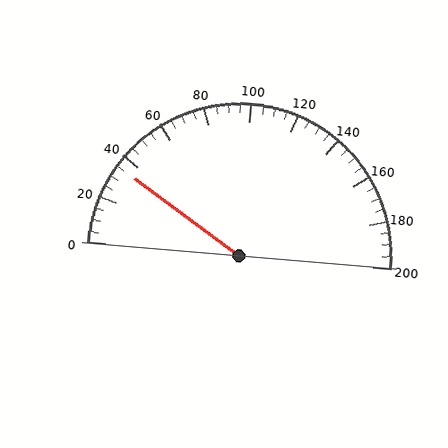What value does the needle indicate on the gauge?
The needle indicates approximately 35.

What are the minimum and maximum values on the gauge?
The gauge ranges from 0 to 200.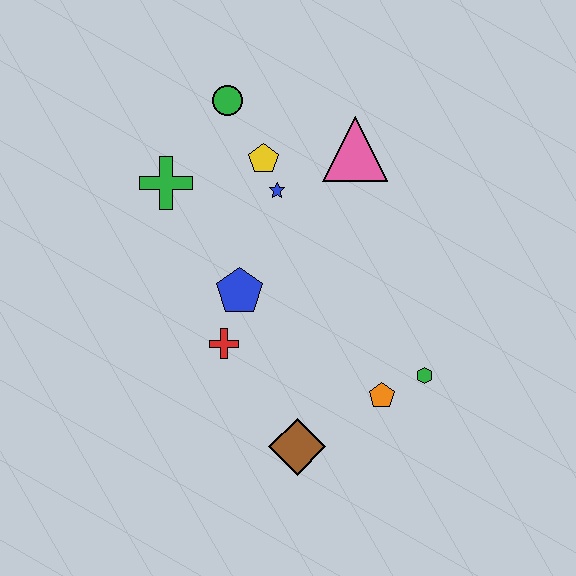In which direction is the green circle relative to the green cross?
The green circle is above the green cross.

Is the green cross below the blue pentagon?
No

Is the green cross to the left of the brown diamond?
Yes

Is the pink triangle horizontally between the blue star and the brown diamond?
No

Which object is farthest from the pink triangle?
The brown diamond is farthest from the pink triangle.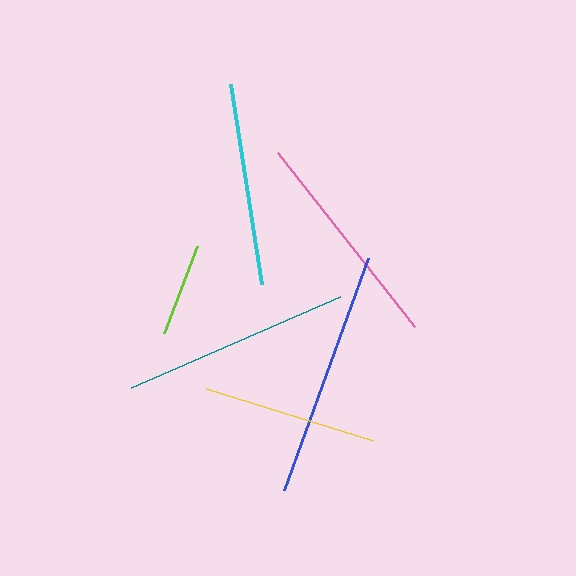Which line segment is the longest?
The blue line is the longest at approximately 247 pixels.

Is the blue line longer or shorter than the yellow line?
The blue line is longer than the yellow line.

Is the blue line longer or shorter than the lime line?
The blue line is longer than the lime line.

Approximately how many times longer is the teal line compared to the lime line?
The teal line is approximately 2.4 times the length of the lime line.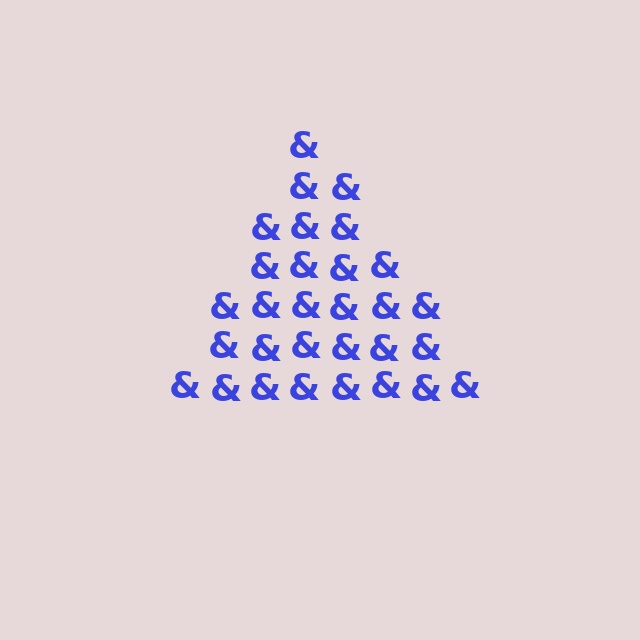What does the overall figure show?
The overall figure shows a triangle.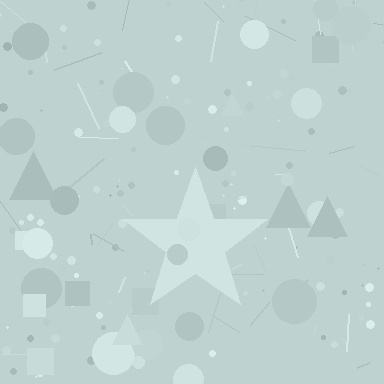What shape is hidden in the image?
A star is hidden in the image.